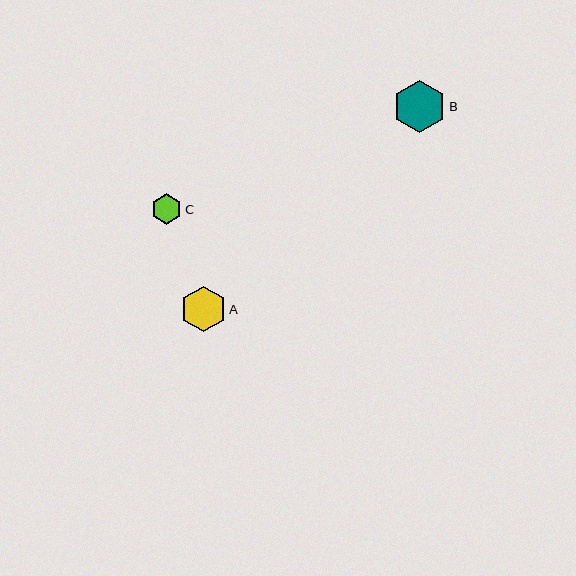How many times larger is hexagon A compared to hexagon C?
Hexagon A is approximately 1.5 times the size of hexagon C.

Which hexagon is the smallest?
Hexagon C is the smallest with a size of approximately 31 pixels.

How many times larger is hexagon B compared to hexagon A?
Hexagon B is approximately 1.1 times the size of hexagon A.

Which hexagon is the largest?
Hexagon B is the largest with a size of approximately 52 pixels.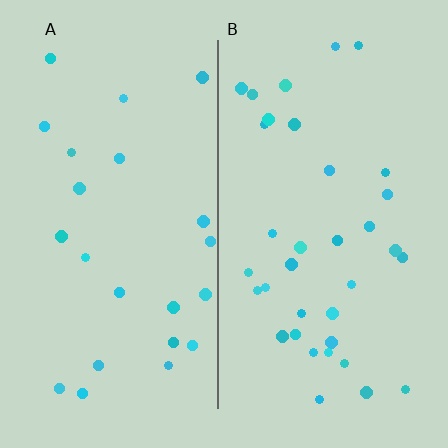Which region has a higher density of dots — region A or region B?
B (the right).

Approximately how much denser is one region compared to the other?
Approximately 1.5× — region B over region A.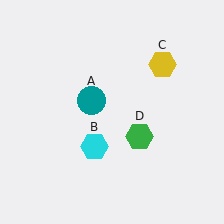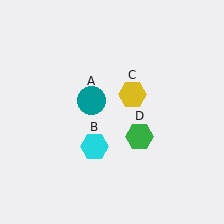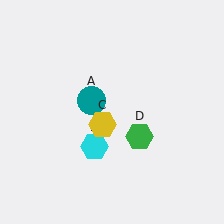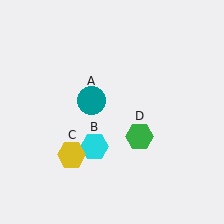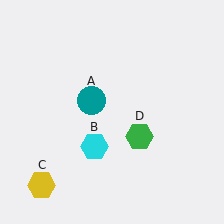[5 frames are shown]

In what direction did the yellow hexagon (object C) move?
The yellow hexagon (object C) moved down and to the left.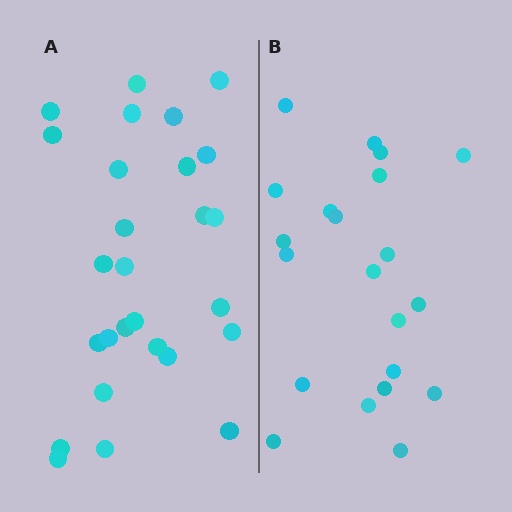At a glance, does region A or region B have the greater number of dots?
Region A (the left region) has more dots.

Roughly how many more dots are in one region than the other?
Region A has about 6 more dots than region B.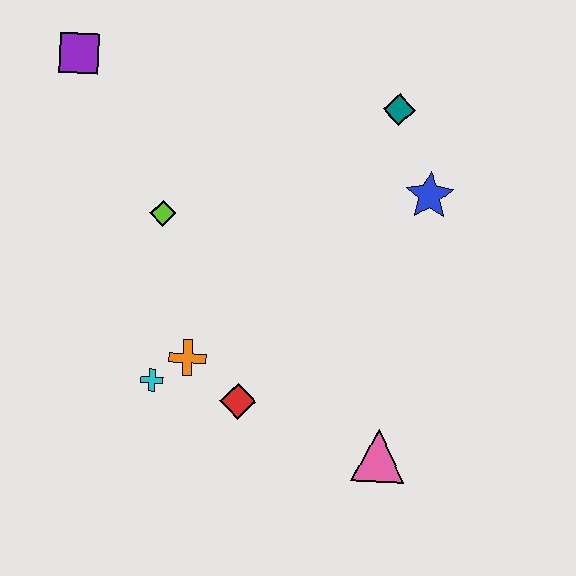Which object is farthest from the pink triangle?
The purple square is farthest from the pink triangle.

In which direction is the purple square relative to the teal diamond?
The purple square is to the left of the teal diamond.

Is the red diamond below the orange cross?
Yes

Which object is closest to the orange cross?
The cyan cross is closest to the orange cross.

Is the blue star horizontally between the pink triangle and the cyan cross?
No